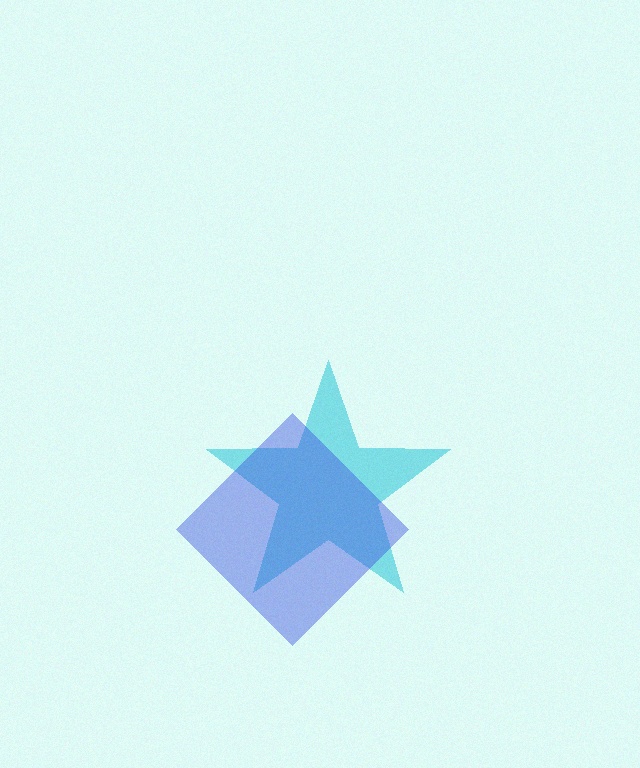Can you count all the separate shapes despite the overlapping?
Yes, there are 2 separate shapes.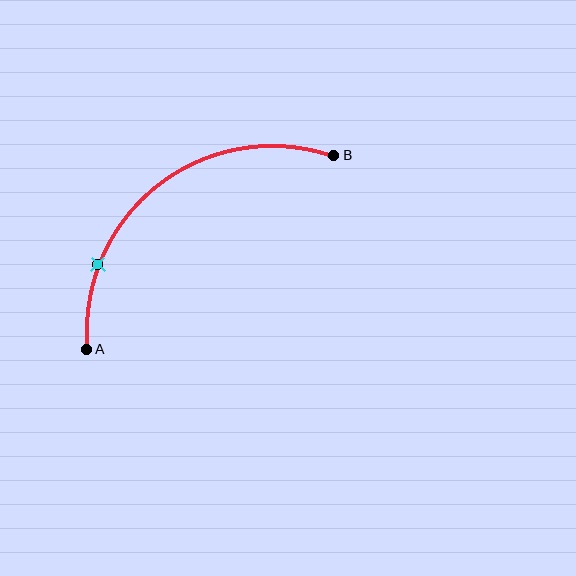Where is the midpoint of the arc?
The arc midpoint is the point on the curve farthest from the straight line joining A and B. It sits above and to the left of that line.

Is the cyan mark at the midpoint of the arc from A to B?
No. The cyan mark lies on the arc but is closer to endpoint A. The arc midpoint would be at the point on the curve equidistant along the arc from both A and B.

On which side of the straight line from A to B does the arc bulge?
The arc bulges above and to the left of the straight line connecting A and B.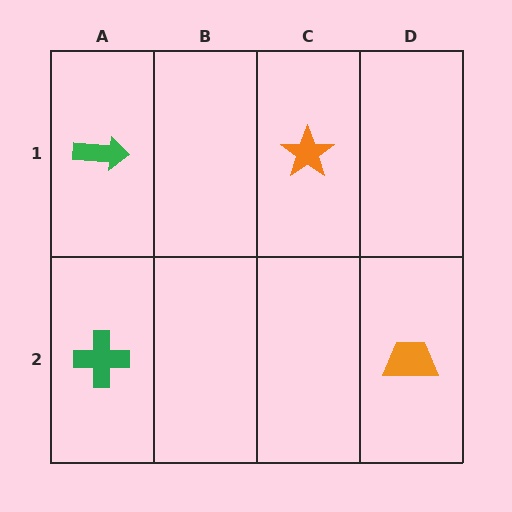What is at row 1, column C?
An orange star.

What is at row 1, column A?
A green arrow.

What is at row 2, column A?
A green cross.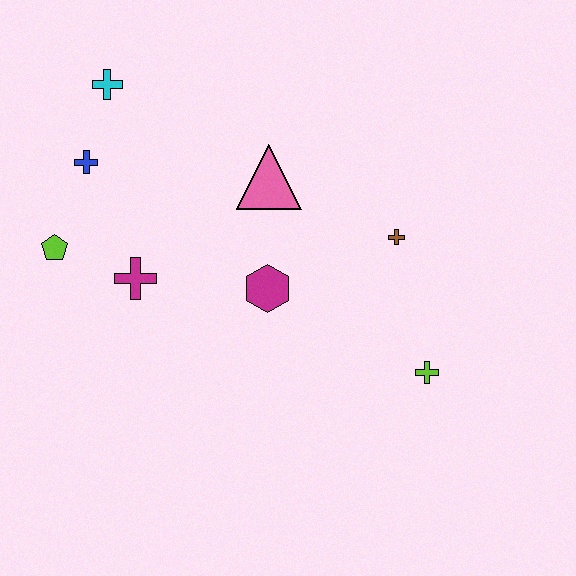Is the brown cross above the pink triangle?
No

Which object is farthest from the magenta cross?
The lime cross is farthest from the magenta cross.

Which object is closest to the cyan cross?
The blue cross is closest to the cyan cross.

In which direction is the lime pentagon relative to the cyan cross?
The lime pentagon is below the cyan cross.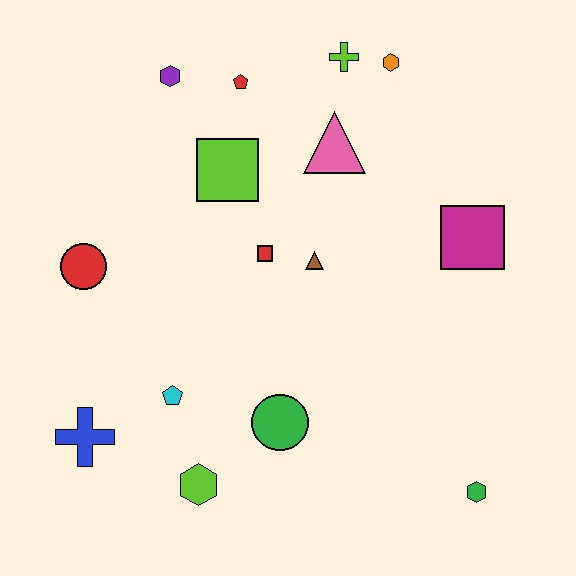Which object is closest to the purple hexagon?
The red pentagon is closest to the purple hexagon.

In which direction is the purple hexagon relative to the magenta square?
The purple hexagon is to the left of the magenta square.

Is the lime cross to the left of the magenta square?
Yes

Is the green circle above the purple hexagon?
No